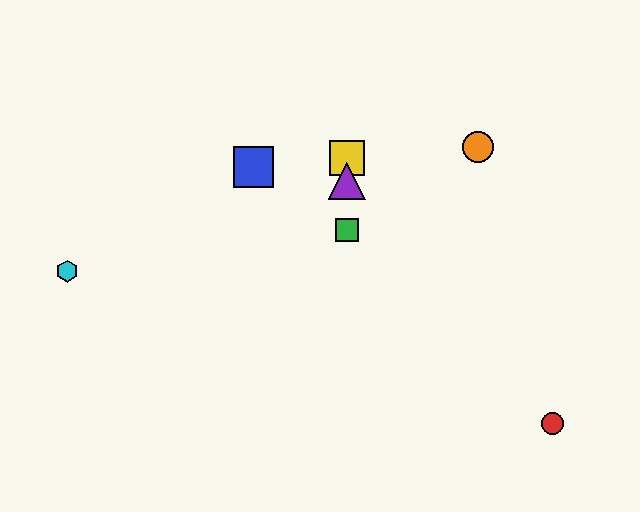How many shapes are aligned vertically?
3 shapes (the green square, the yellow square, the purple triangle) are aligned vertically.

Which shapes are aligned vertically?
The green square, the yellow square, the purple triangle are aligned vertically.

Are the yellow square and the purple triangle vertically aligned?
Yes, both are at x≈347.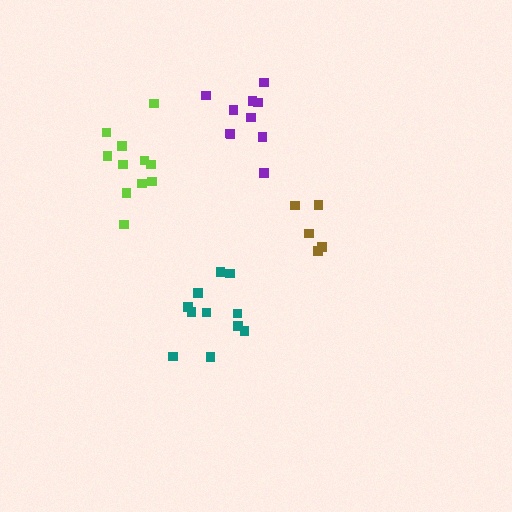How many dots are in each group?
Group 1: 11 dots, Group 2: 11 dots, Group 3: 10 dots, Group 4: 5 dots (37 total).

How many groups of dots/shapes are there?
There are 4 groups.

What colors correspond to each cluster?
The clusters are colored: lime, teal, purple, brown.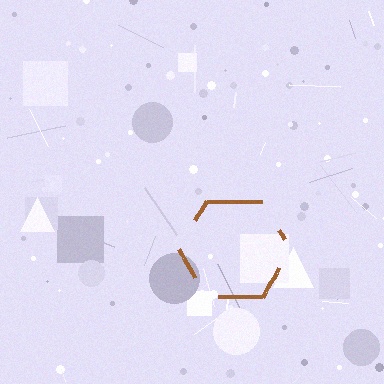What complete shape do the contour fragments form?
The contour fragments form a hexagon.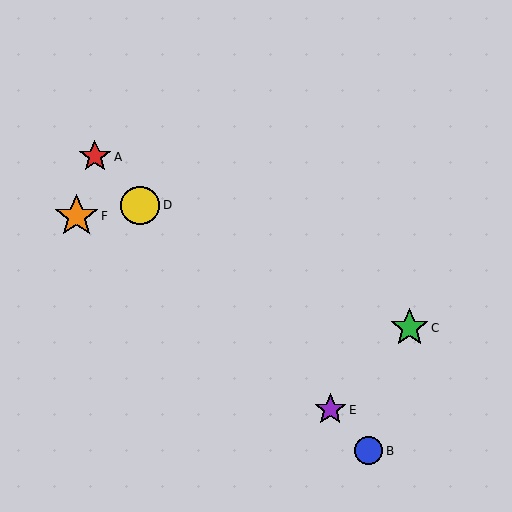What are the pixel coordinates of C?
Object C is at (409, 328).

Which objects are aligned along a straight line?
Objects A, B, D, E are aligned along a straight line.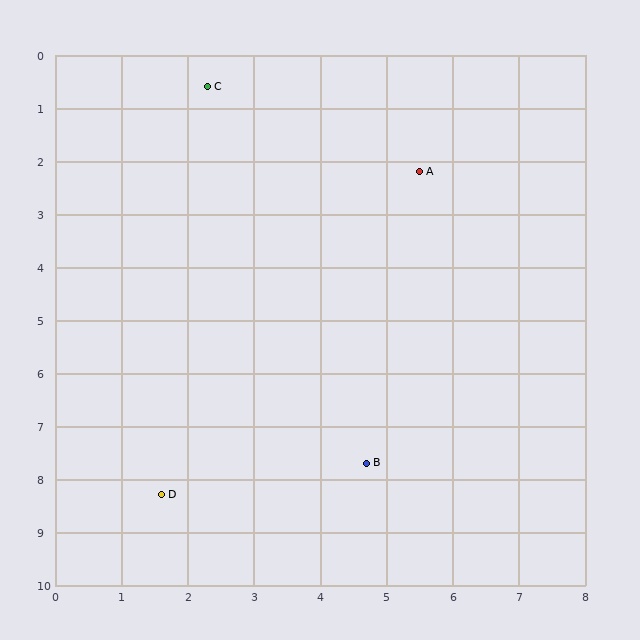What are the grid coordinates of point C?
Point C is at approximately (2.3, 0.6).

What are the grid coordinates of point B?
Point B is at approximately (4.7, 7.7).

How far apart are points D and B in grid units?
Points D and B are about 3.2 grid units apart.